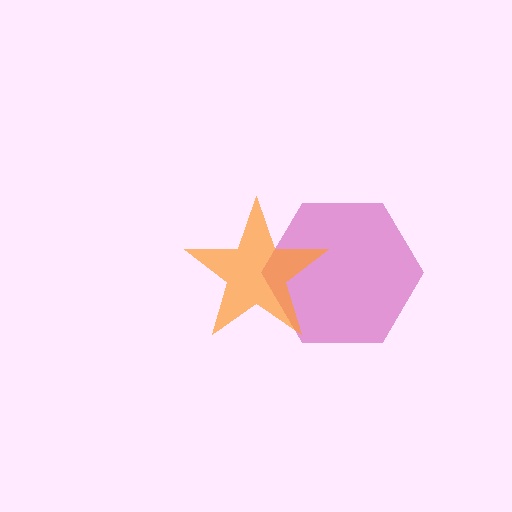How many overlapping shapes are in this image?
There are 2 overlapping shapes in the image.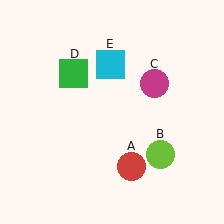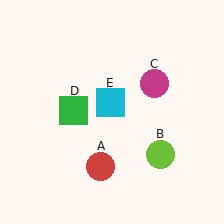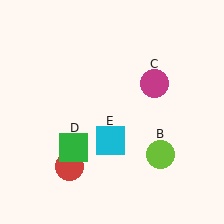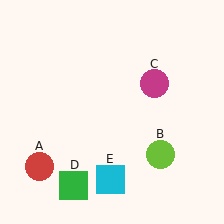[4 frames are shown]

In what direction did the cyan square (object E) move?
The cyan square (object E) moved down.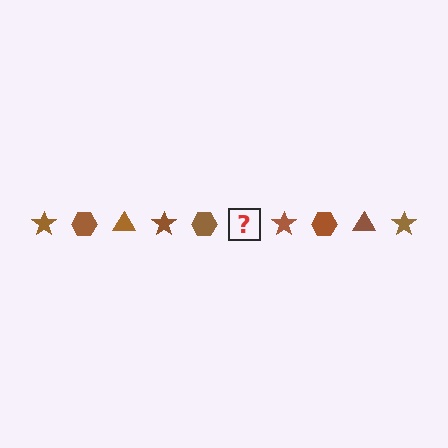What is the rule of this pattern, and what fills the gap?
The rule is that the pattern cycles through star, hexagon, triangle shapes in brown. The gap should be filled with a brown triangle.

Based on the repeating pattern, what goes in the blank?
The blank should be a brown triangle.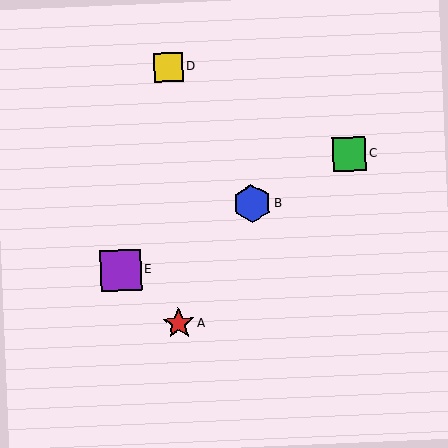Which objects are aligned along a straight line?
Objects B, C, E are aligned along a straight line.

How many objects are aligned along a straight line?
3 objects (B, C, E) are aligned along a straight line.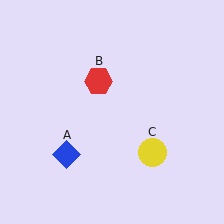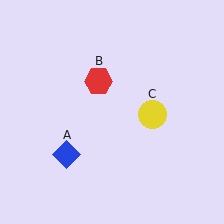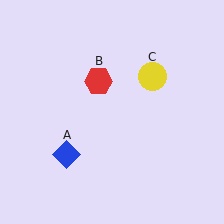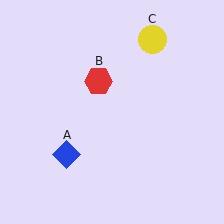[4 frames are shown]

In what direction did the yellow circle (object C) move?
The yellow circle (object C) moved up.